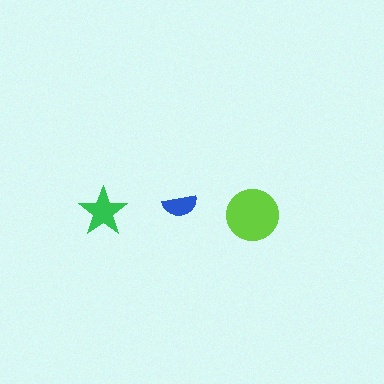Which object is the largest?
The lime circle.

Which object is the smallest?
The blue semicircle.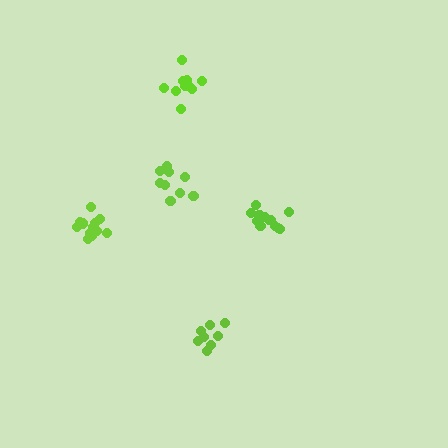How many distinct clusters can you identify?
There are 5 distinct clusters.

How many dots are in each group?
Group 1: 13 dots, Group 2: 10 dots, Group 3: 12 dots, Group 4: 9 dots, Group 5: 8 dots (52 total).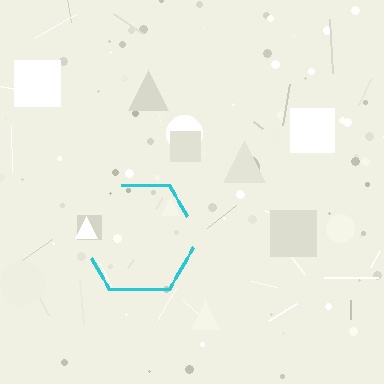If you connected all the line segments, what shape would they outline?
They would outline a hexagon.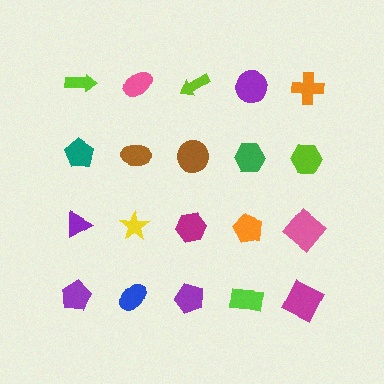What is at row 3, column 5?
A pink diamond.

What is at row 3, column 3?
A magenta hexagon.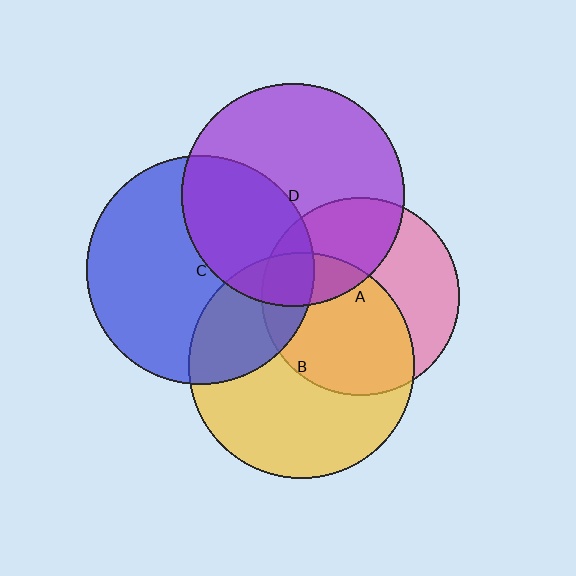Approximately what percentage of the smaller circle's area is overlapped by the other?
Approximately 15%.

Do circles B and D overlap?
Yes.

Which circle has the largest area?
Circle C (blue).